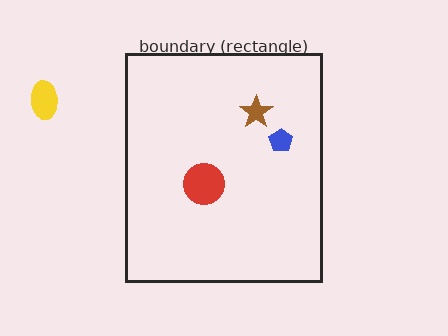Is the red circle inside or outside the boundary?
Inside.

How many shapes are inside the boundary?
3 inside, 1 outside.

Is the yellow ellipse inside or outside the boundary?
Outside.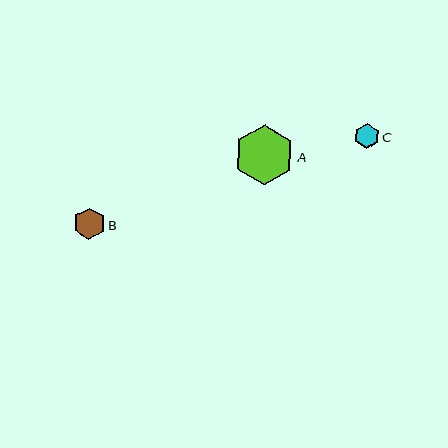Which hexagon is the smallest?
Hexagon C is the smallest with a size of approximately 25 pixels.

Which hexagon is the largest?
Hexagon A is the largest with a size of approximately 60 pixels.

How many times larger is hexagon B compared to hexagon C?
Hexagon B is approximately 1.3 times the size of hexagon C.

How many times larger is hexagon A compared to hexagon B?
Hexagon A is approximately 1.9 times the size of hexagon B.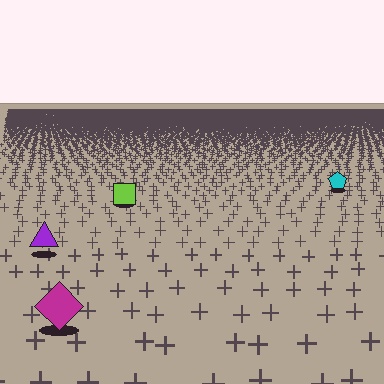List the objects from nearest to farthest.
From nearest to farthest: the magenta diamond, the purple triangle, the lime square, the cyan pentagon.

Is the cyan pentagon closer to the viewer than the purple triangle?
No. The purple triangle is closer — you can tell from the texture gradient: the ground texture is coarser near it.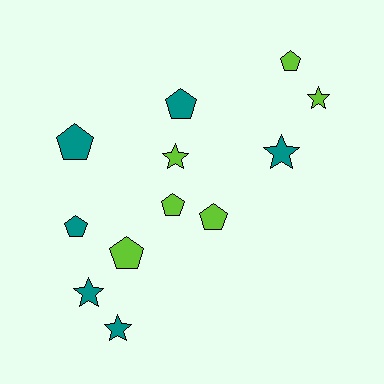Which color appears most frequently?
Lime, with 6 objects.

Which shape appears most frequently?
Pentagon, with 7 objects.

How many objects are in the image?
There are 12 objects.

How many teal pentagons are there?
There are 3 teal pentagons.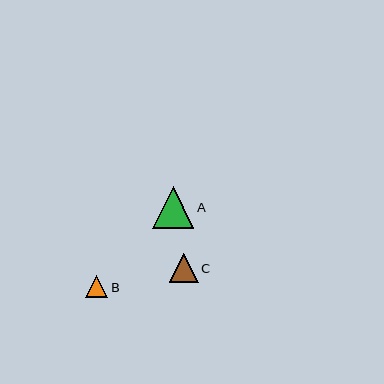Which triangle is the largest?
Triangle A is the largest with a size of approximately 41 pixels.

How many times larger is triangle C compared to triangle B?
Triangle C is approximately 1.3 times the size of triangle B.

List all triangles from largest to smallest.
From largest to smallest: A, C, B.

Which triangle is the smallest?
Triangle B is the smallest with a size of approximately 22 pixels.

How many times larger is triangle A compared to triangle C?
Triangle A is approximately 1.4 times the size of triangle C.